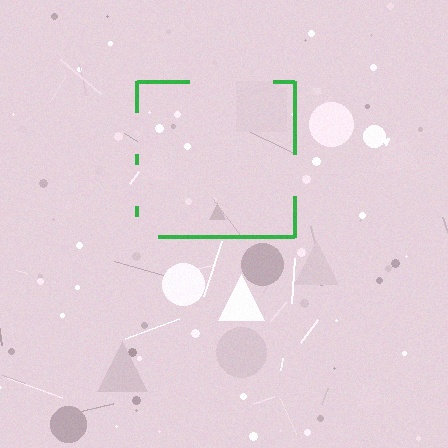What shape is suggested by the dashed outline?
The dashed outline suggests a square.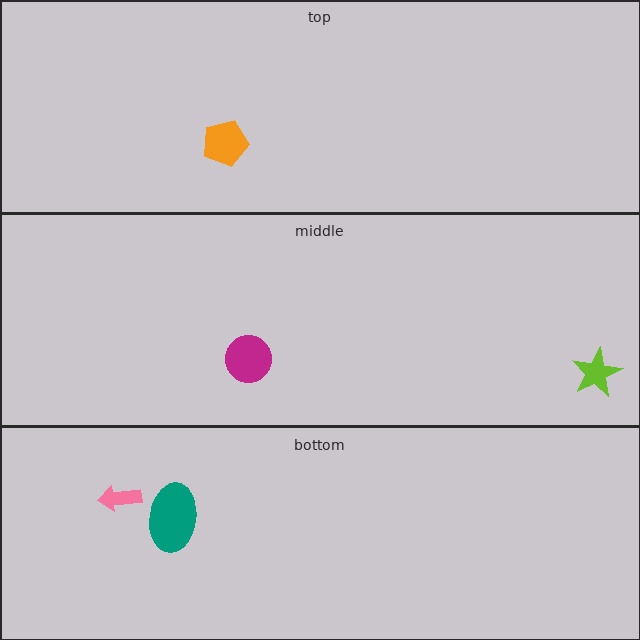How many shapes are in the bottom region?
2.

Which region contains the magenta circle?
The middle region.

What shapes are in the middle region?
The lime star, the magenta circle.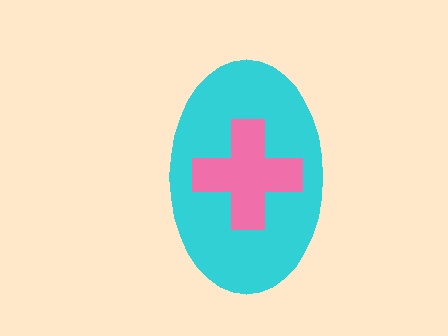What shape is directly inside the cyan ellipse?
The pink cross.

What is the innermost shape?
The pink cross.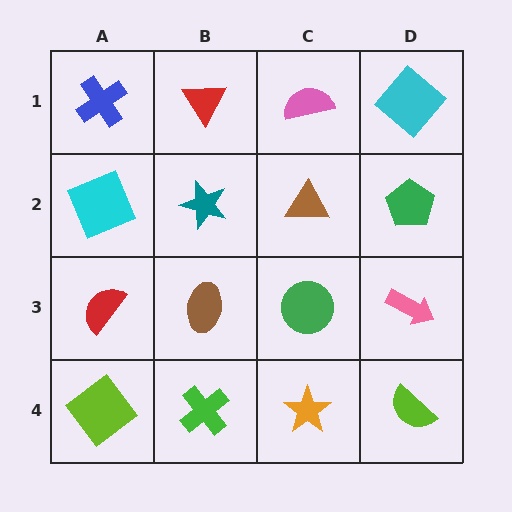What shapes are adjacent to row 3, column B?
A teal star (row 2, column B), a green cross (row 4, column B), a red semicircle (row 3, column A), a green circle (row 3, column C).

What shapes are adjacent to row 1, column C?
A brown triangle (row 2, column C), a red triangle (row 1, column B), a cyan diamond (row 1, column D).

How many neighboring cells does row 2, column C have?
4.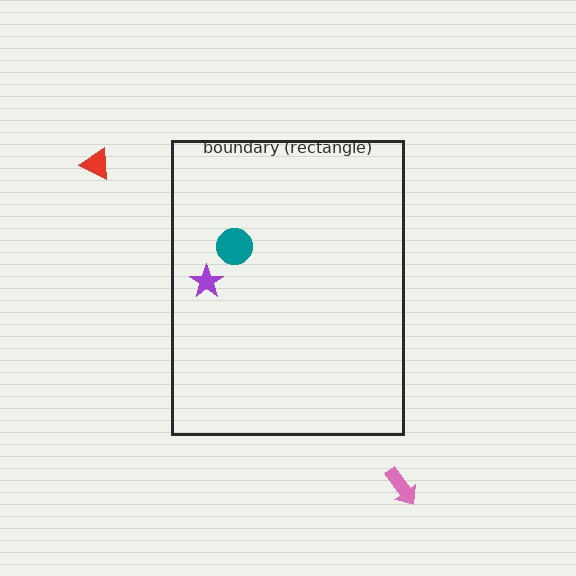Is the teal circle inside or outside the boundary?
Inside.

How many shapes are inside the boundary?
2 inside, 2 outside.